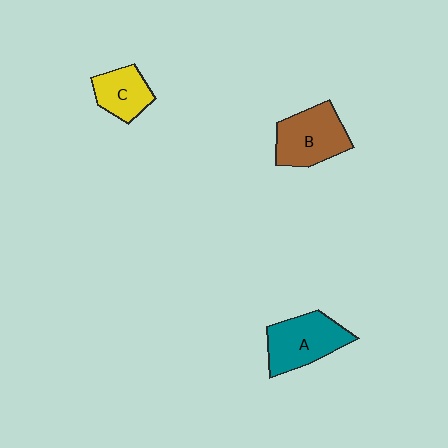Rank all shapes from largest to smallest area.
From largest to smallest: B (brown), A (teal), C (yellow).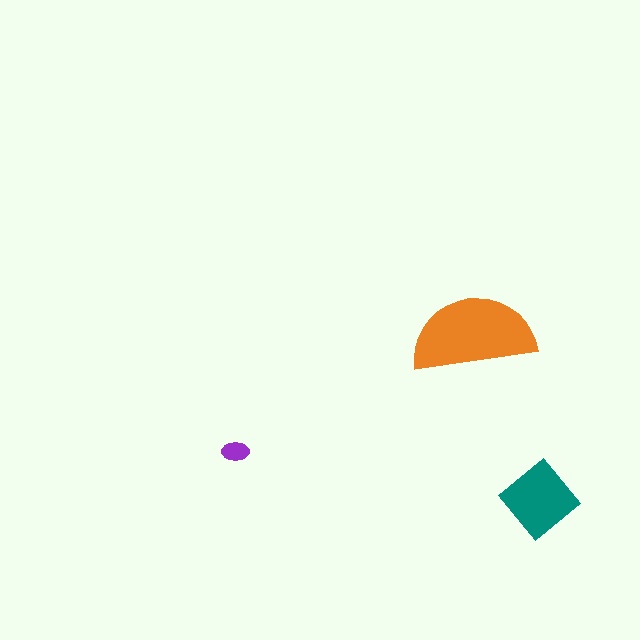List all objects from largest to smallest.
The orange semicircle, the teal diamond, the purple ellipse.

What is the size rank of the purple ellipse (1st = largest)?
3rd.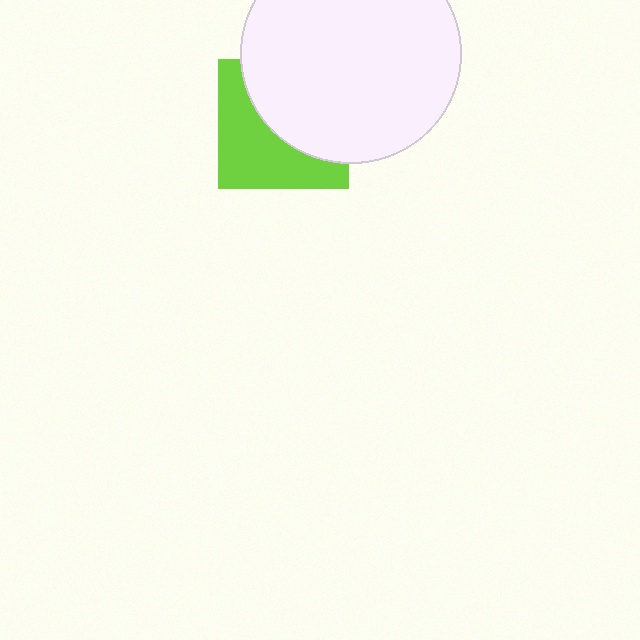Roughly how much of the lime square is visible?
About half of it is visible (roughly 49%).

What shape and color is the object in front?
The object in front is a white circle.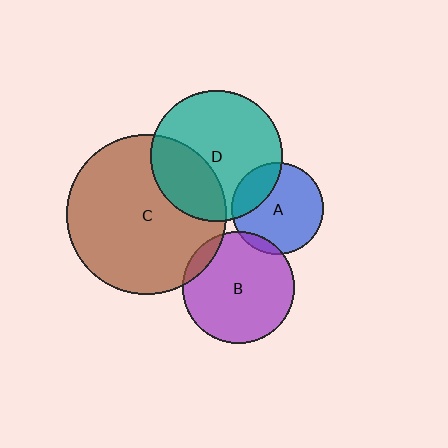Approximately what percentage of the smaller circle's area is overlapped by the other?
Approximately 25%.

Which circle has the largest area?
Circle C (brown).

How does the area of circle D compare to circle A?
Approximately 2.1 times.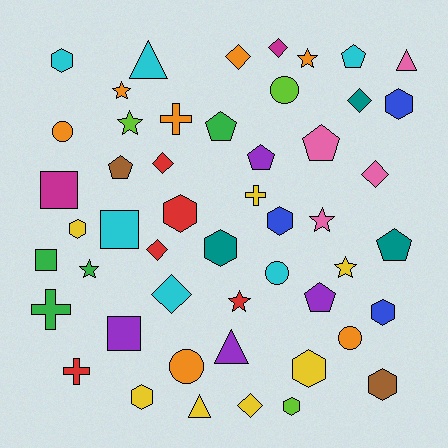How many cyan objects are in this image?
There are 6 cyan objects.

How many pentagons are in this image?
There are 7 pentagons.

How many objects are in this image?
There are 50 objects.